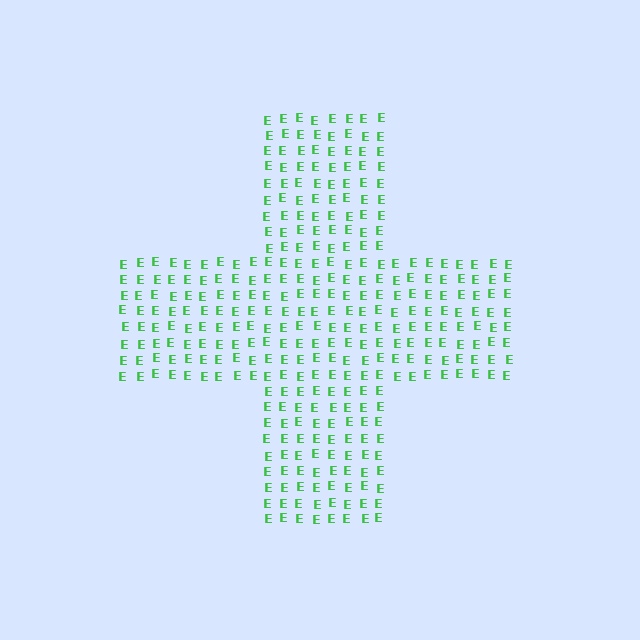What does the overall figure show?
The overall figure shows a cross.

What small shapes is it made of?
It is made of small letter E's.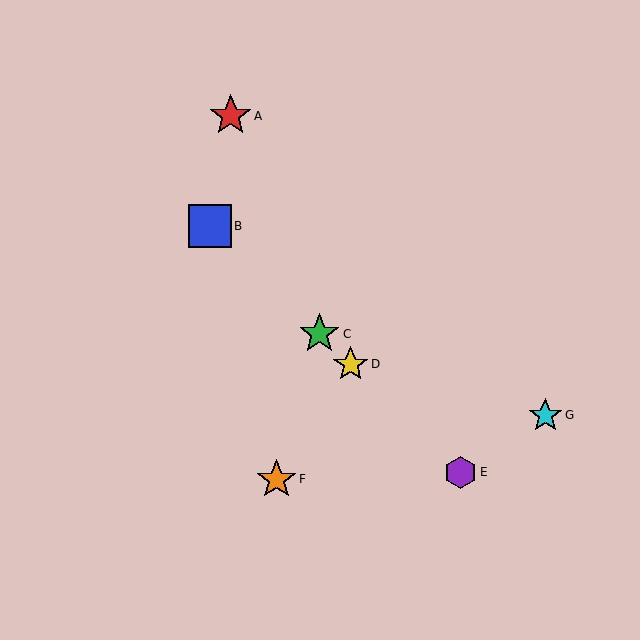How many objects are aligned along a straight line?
4 objects (B, C, D, E) are aligned along a straight line.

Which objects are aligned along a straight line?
Objects B, C, D, E are aligned along a straight line.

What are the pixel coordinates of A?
Object A is at (231, 116).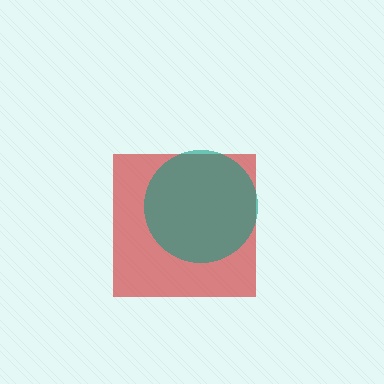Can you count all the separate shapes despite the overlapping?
Yes, there are 2 separate shapes.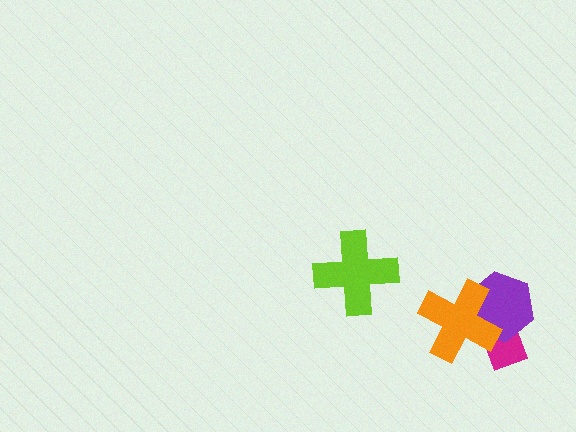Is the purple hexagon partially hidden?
Yes, it is partially covered by another shape.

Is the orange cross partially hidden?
No, no other shape covers it.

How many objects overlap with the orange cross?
2 objects overlap with the orange cross.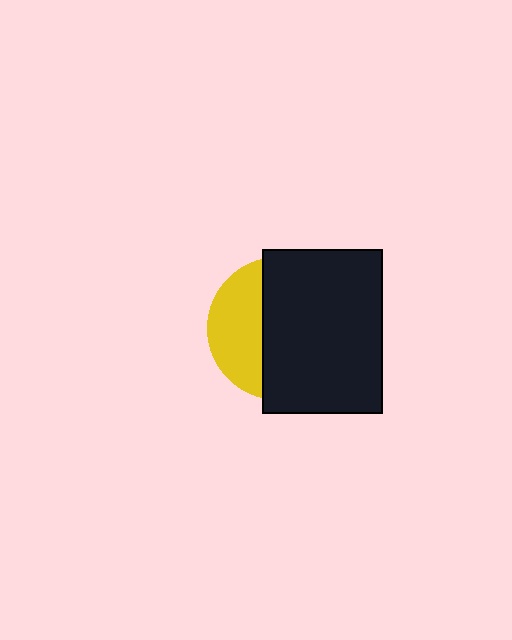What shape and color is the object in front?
The object in front is a black rectangle.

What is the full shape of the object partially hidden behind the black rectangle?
The partially hidden object is a yellow circle.